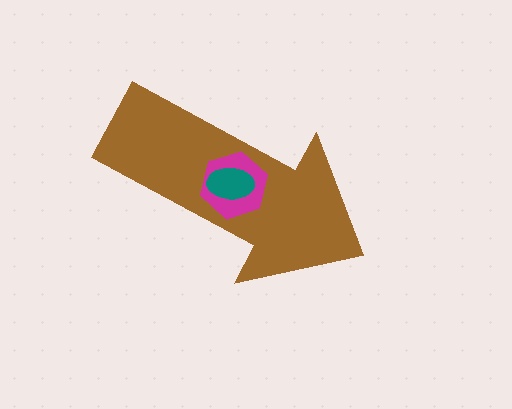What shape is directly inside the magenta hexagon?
The teal ellipse.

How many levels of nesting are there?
3.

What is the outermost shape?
The brown arrow.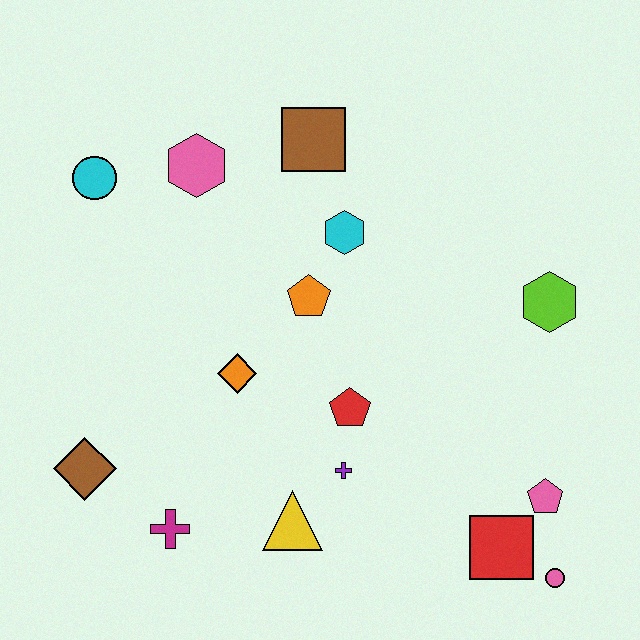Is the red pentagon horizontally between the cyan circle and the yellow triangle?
No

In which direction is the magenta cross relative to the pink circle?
The magenta cross is to the left of the pink circle.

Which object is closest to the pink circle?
The red square is closest to the pink circle.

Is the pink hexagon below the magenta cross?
No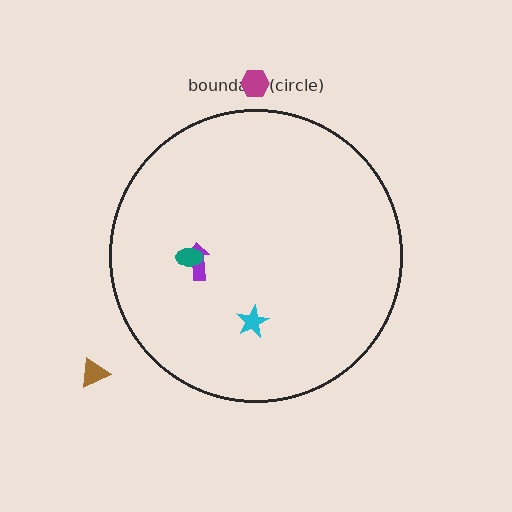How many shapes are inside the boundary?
3 inside, 2 outside.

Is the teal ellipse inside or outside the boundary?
Inside.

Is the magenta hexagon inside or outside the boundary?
Outside.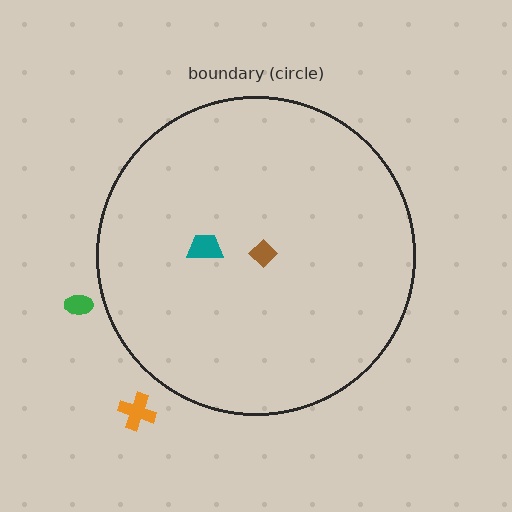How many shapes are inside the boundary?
2 inside, 2 outside.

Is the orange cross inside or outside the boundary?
Outside.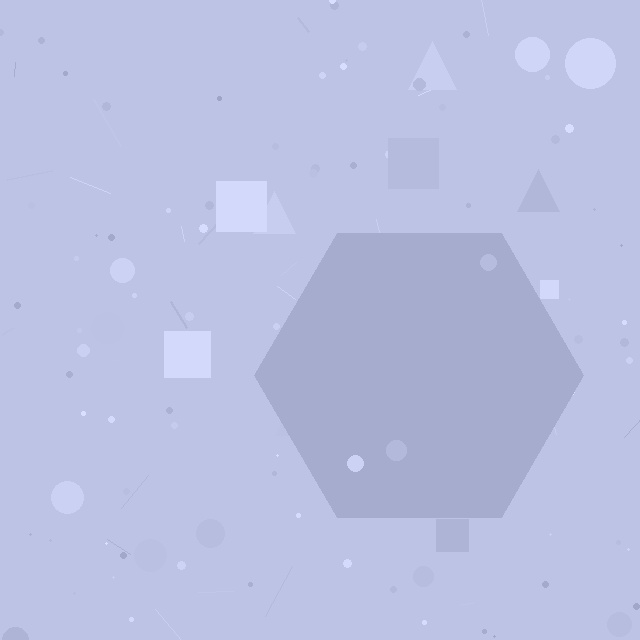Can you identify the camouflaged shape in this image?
The camouflaged shape is a hexagon.